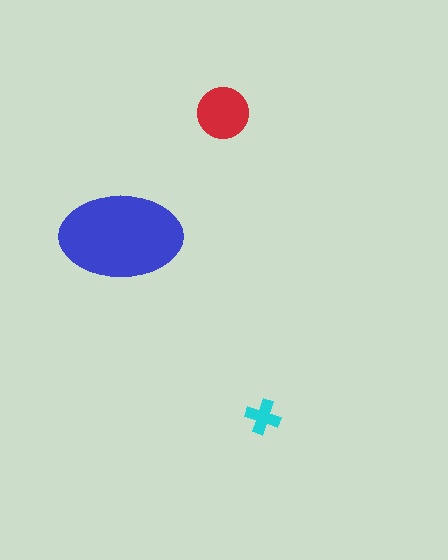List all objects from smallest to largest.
The cyan cross, the red circle, the blue ellipse.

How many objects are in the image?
There are 3 objects in the image.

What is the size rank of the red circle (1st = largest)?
2nd.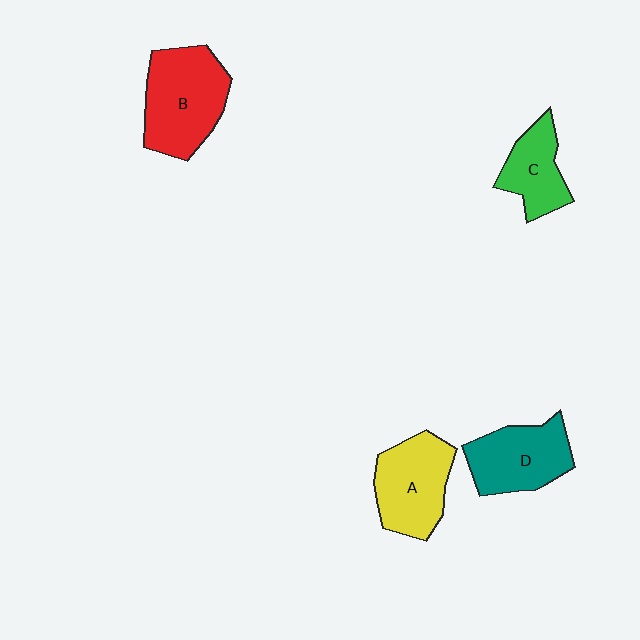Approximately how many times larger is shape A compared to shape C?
Approximately 1.4 times.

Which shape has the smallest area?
Shape C (green).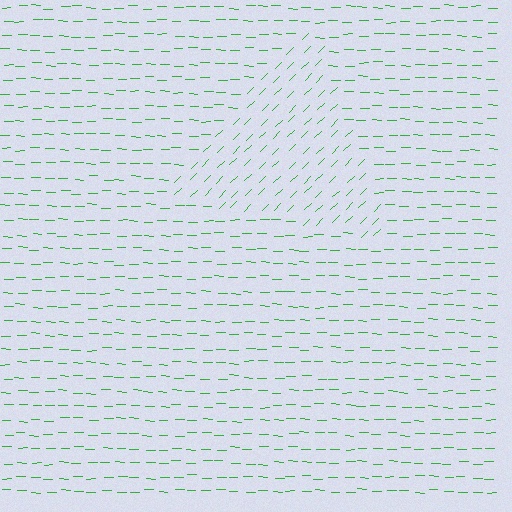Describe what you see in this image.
The image is filled with small green line segments. A triangle region in the image has lines oriented differently from the surrounding lines, creating a visible texture boundary.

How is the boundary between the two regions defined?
The boundary is defined purely by a change in line orientation (approximately 45 degrees difference). All lines are the same color and thickness.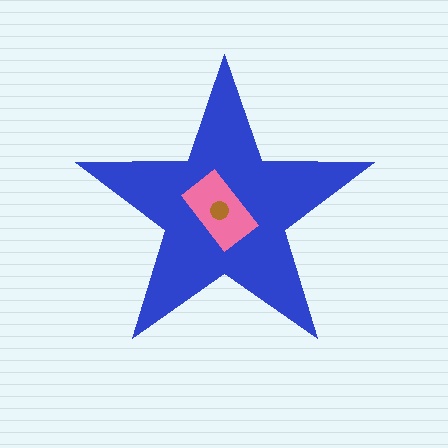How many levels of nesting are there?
3.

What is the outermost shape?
The blue star.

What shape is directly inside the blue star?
The pink rectangle.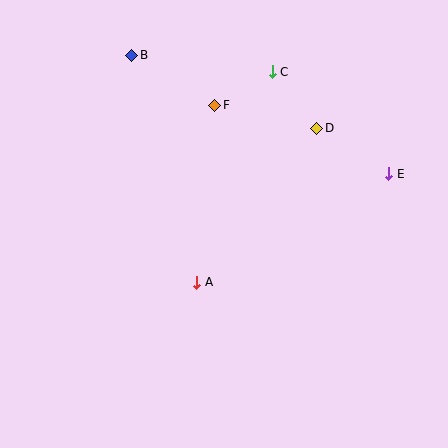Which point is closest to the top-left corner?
Point B is closest to the top-left corner.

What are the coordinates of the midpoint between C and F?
The midpoint between C and F is at (243, 88).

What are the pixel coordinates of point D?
Point D is at (317, 128).